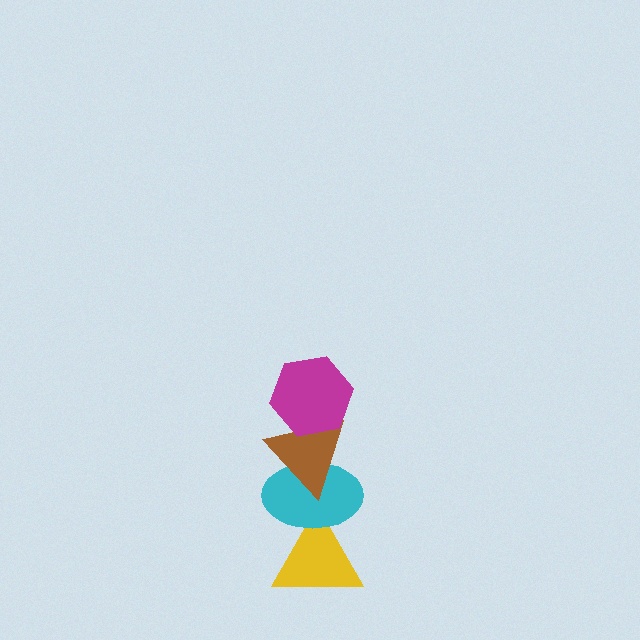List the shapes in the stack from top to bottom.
From top to bottom: the magenta hexagon, the brown triangle, the cyan ellipse, the yellow triangle.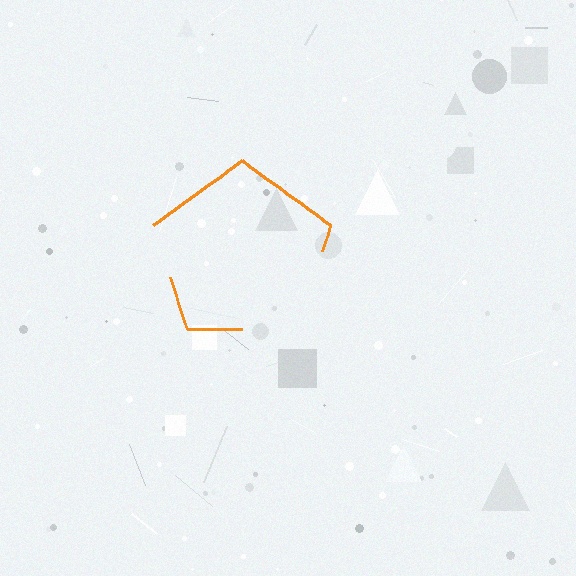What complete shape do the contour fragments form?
The contour fragments form a pentagon.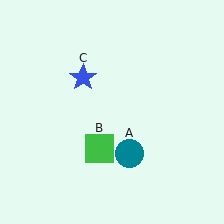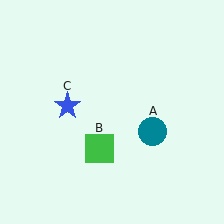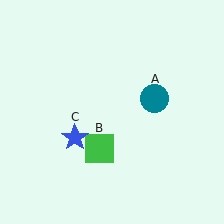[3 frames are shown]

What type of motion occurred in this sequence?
The teal circle (object A), blue star (object C) rotated counterclockwise around the center of the scene.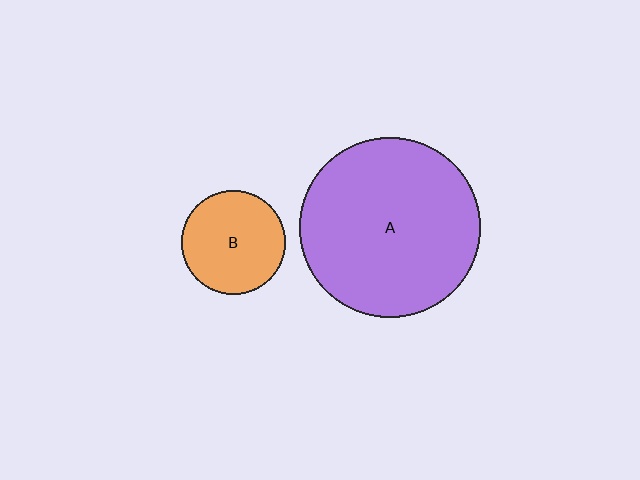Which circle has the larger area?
Circle A (purple).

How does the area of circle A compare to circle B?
Approximately 3.0 times.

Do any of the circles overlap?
No, none of the circles overlap.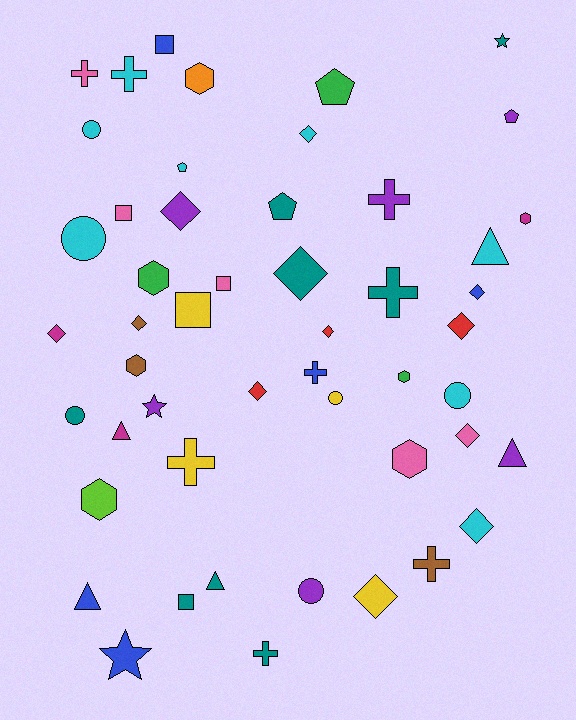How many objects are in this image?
There are 50 objects.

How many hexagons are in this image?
There are 7 hexagons.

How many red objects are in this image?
There are 3 red objects.